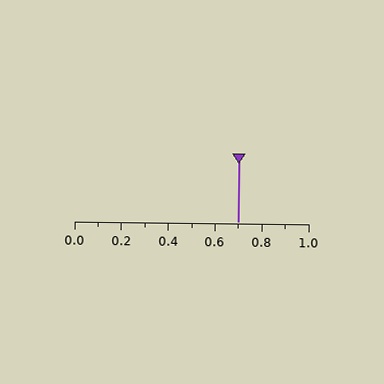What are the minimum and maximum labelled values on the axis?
The axis runs from 0.0 to 1.0.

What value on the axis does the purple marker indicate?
The marker indicates approximately 0.7.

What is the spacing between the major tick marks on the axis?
The major ticks are spaced 0.2 apart.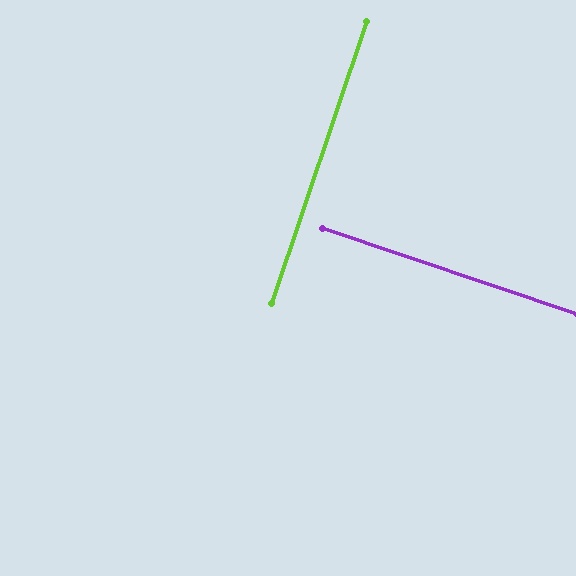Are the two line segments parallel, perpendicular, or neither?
Perpendicular — they meet at approximately 90°.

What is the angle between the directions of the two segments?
Approximately 90 degrees.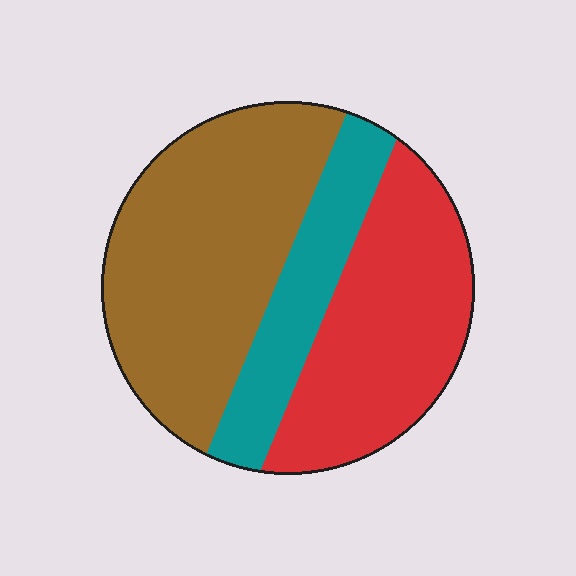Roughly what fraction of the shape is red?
Red covers 35% of the shape.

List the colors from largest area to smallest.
From largest to smallest: brown, red, teal.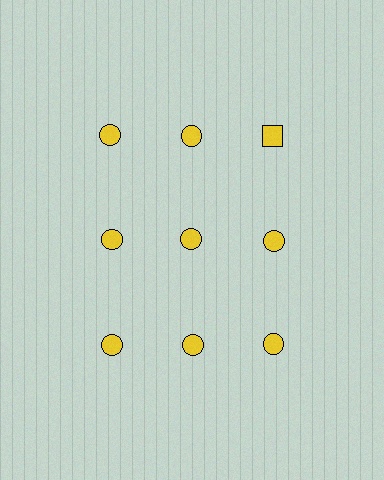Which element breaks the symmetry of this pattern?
The yellow square in the top row, center column breaks the symmetry. All other shapes are yellow circles.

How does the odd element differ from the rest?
It has a different shape: square instead of circle.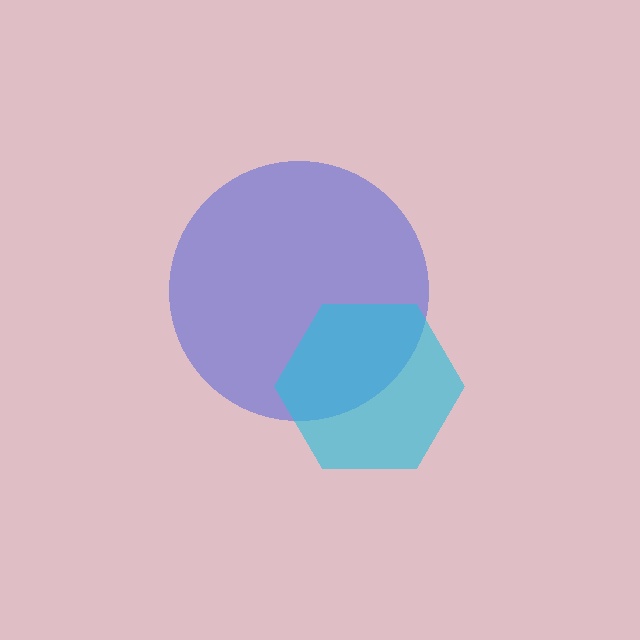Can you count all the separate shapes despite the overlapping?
Yes, there are 2 separate shapes.